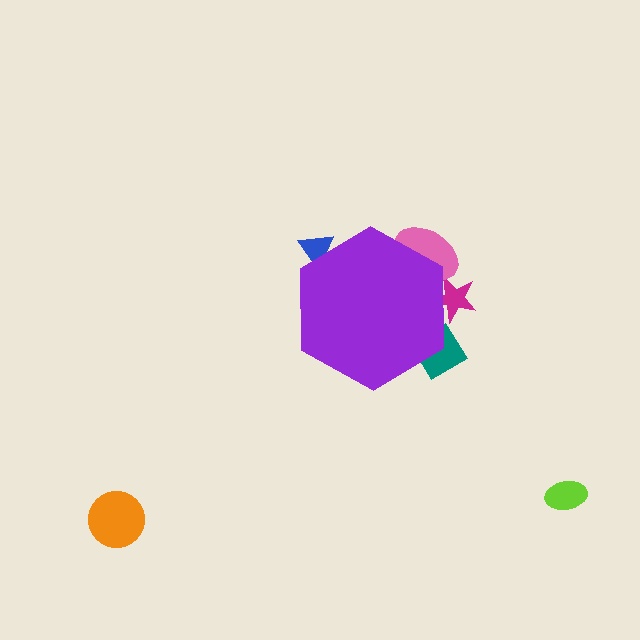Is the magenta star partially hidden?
Yes, the magenta star is partially hidden behind the purple hexagon.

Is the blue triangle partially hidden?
Yes, the blue triangle is partially hidden behind the purple hexagon.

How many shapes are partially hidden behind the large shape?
4 shapes are partially hidden.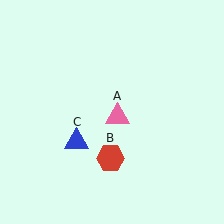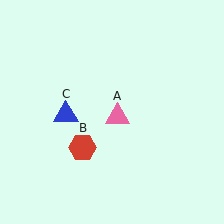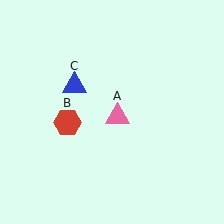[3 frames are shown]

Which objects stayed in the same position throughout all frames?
Pink triangle (object A) remained stationary.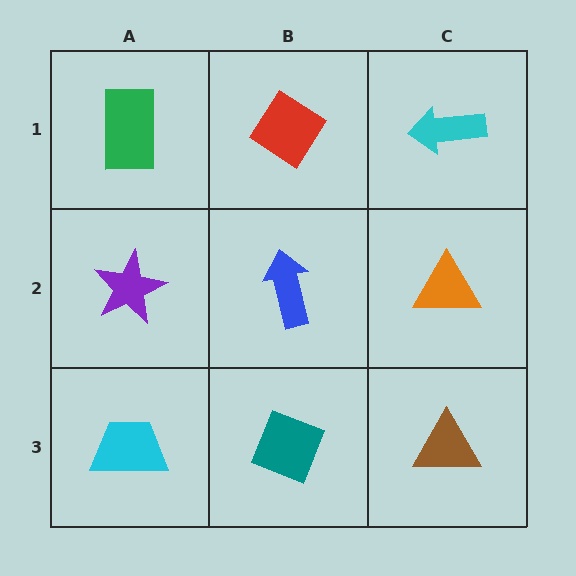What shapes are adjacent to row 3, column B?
A blue arrow (row 2, column B), a cyan trapezoid (row 3, column A), a brown triangle (row 3, column C).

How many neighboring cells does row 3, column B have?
3.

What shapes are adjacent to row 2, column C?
A cyan arrow (row 1, column C), a brown triangle (row 3, column C), a blue arrow (row 2, column B).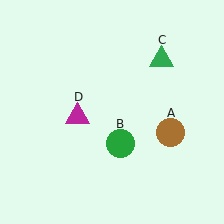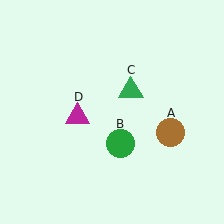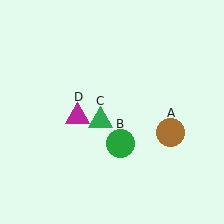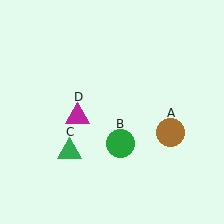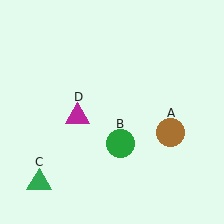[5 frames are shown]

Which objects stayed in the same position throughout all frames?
Brown circle (object A) and green circle (object B) and magenta triangle (object D) remained stationary.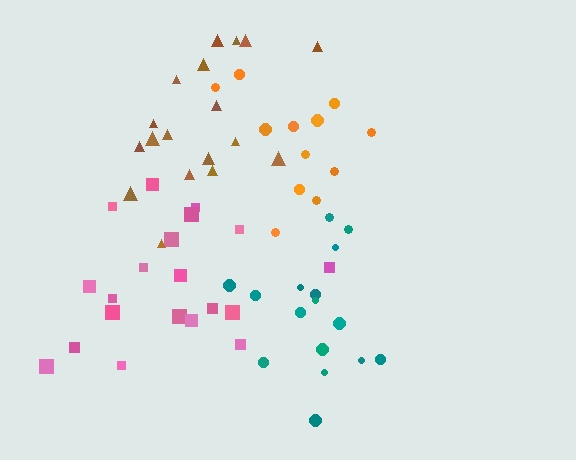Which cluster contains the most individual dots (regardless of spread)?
Pink (20).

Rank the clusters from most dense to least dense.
teal, brown, pink, orange.